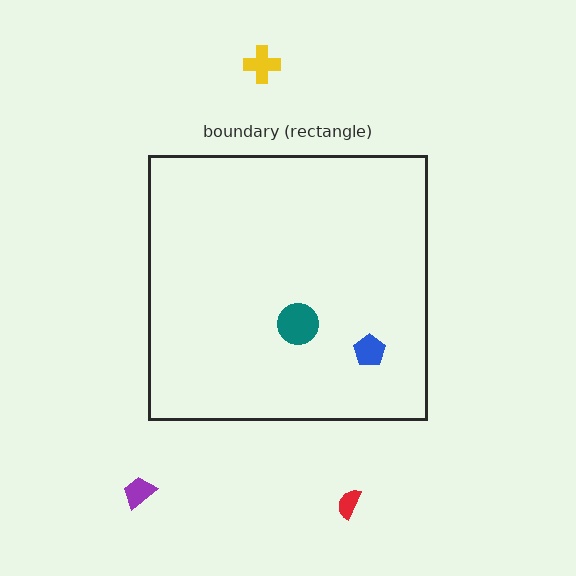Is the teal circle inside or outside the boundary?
Inside.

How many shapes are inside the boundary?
2 inside, 3 outside.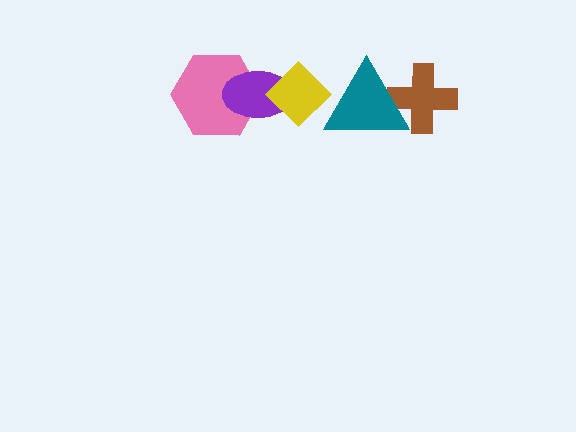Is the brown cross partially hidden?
Yes, it is partially covered by another shape.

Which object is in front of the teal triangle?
The yellow diamond is in front of the teal triangle.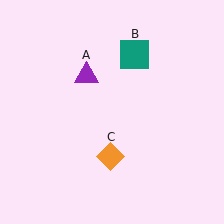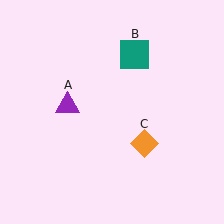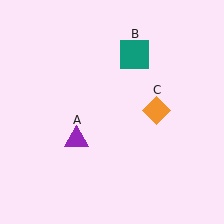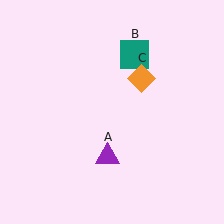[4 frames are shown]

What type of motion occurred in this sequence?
The purple triangle (object A), orange diamond (object C) rotated counterclockwise around the center of the scene.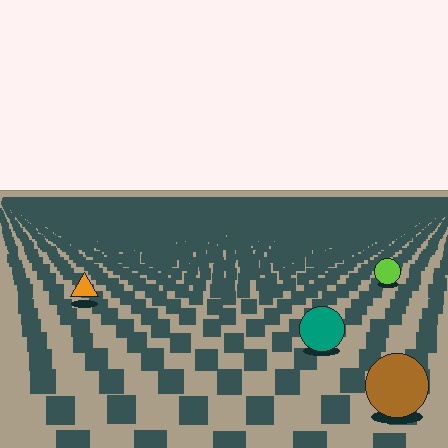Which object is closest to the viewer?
The brown circle is closest. The texture marks near it are larger and more spread out.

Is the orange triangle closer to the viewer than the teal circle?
No. The teal circle is closer — you can tell from the texture gradient: the ground texture is coarser near it.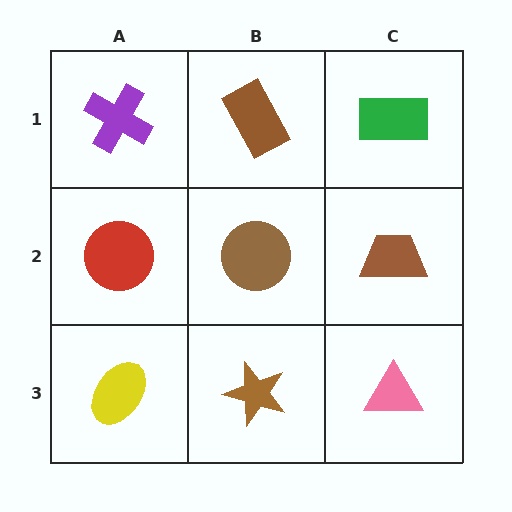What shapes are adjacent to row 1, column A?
A red circle (row 2, column A), a brown rectangle (row 1, column B).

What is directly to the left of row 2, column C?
A brown circle.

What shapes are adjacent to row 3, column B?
A brown circle (row 2, column B), a yellow ellipse (row 3, column A), a pink triangle (row 3, column C).